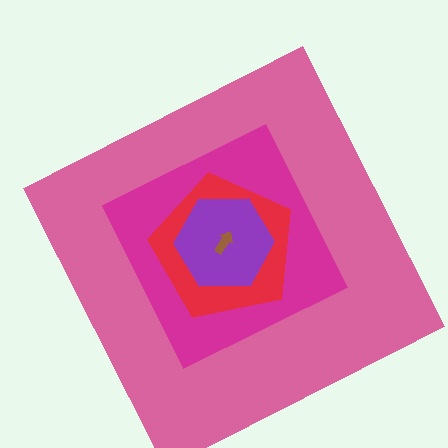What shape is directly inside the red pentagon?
The purple hexagon.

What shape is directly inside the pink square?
The magenta diamond.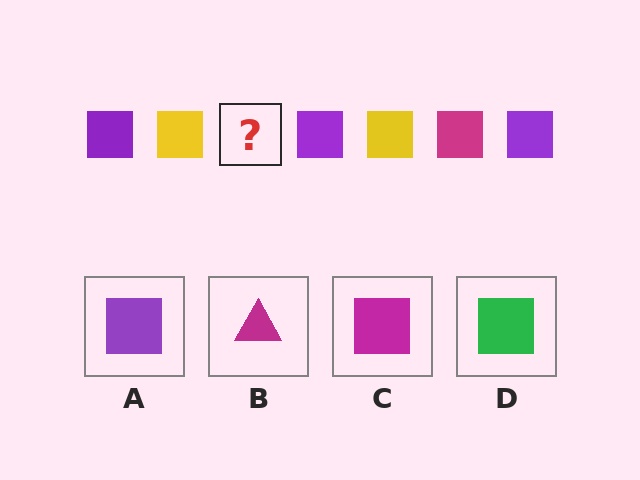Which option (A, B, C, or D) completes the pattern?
C.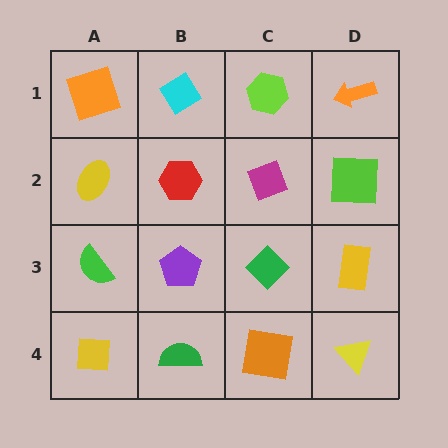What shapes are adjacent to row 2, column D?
An orange arrow (row 1, column D), a yellow rectangle (row 3, column D), a magenta diamond (row 2, column C).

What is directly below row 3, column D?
A yellow triangle.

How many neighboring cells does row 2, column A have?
3.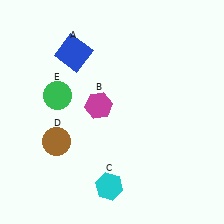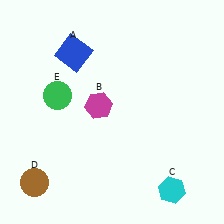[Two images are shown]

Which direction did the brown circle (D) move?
The brown circle (D) moved down.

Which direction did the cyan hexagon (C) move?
The cyan hexagon (C) moved right.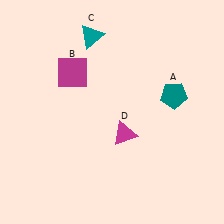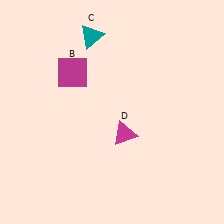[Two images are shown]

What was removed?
The teal pentagon (A) was removed in Image 2.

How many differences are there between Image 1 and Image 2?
There is 1 difference between the two images.